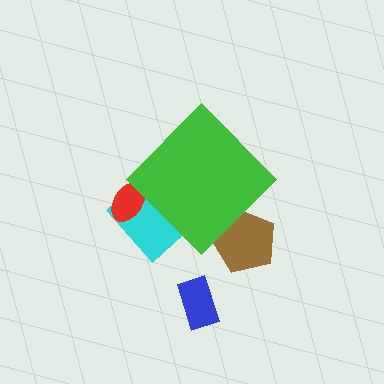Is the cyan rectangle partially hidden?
Yes, the cyan rectangle is partially hidden behind the green diamond.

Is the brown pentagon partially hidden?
Yes, the brown pentagon is partially hidden behind the green diamond.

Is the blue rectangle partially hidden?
No, the blue rectangle is fully visible.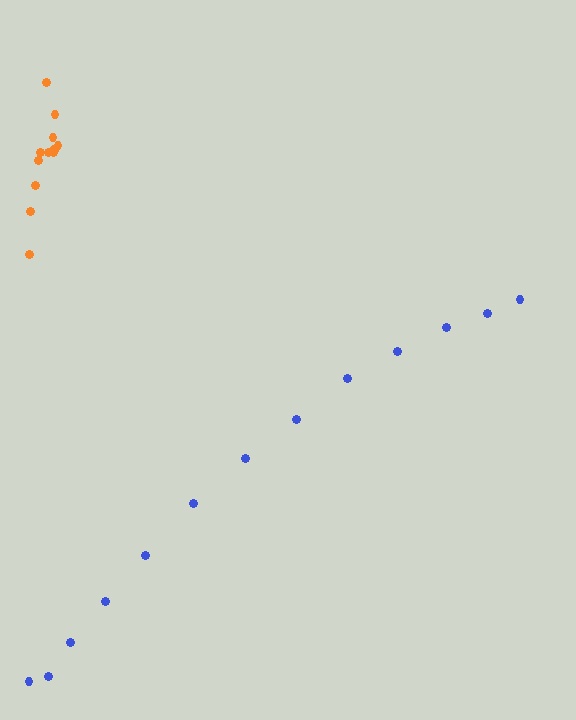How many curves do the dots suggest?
There are 2 distinct paths.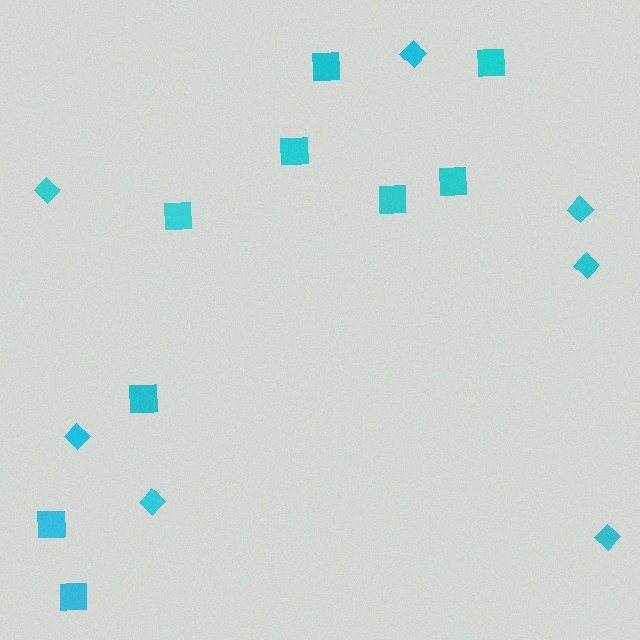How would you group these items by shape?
There are 2 groups: one group of diamonds (7) and one group of squares (9).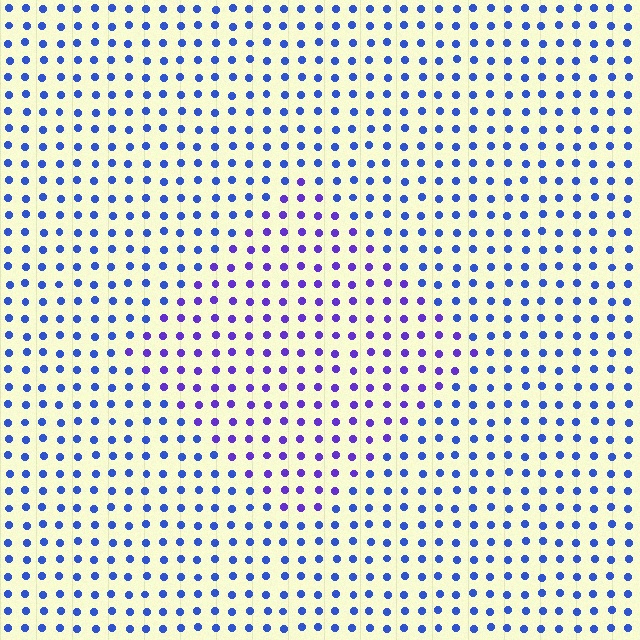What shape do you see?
I see a diamond.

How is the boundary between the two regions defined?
The boundary is defined purely by a slight shift in hue (about 34 degrees). Spacing, size, and orientation are identical on both sides.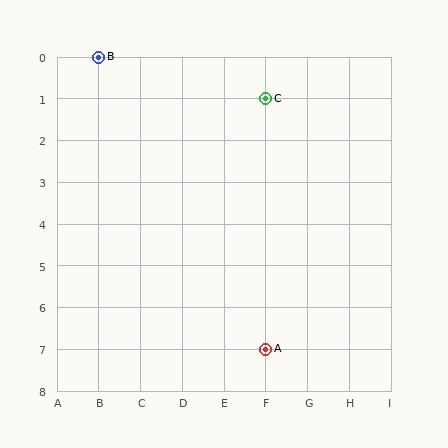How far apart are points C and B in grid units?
Points C and B are 4 columns and 1 row apart (about 4.1 grid units diagonally).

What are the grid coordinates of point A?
Point A is at grid coordinates (F, 7).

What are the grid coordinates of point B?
Point B is at grid coordinates (B, 0).